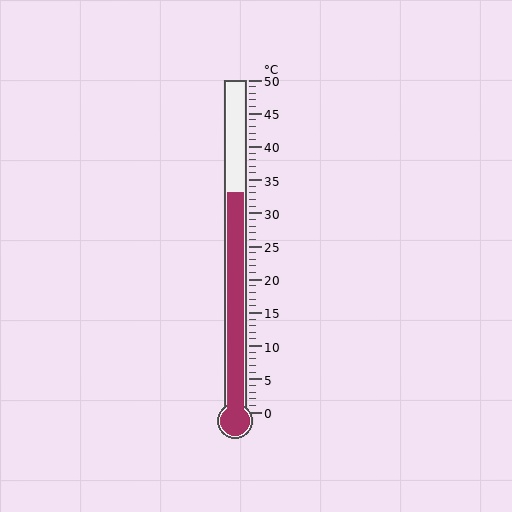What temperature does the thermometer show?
The thermometer shows approximately 33°C.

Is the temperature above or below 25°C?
The temperature is above 25°C.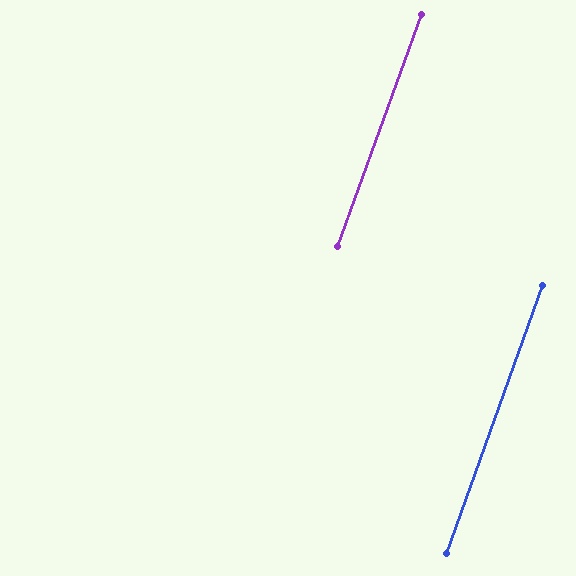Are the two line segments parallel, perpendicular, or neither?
Parallel — their directions differ by only 0.3°.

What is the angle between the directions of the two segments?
Approximately 0 degrees.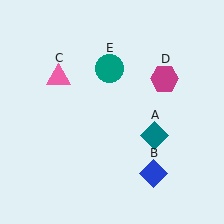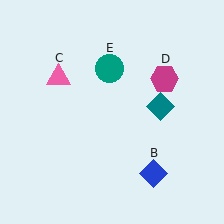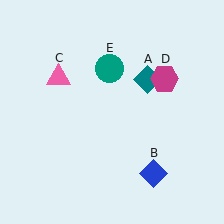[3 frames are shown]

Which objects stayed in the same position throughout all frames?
Blue diamond (object B) and pink triangle (object C) and magenta hexagon (object D) and teal circle (object E) remained stationary.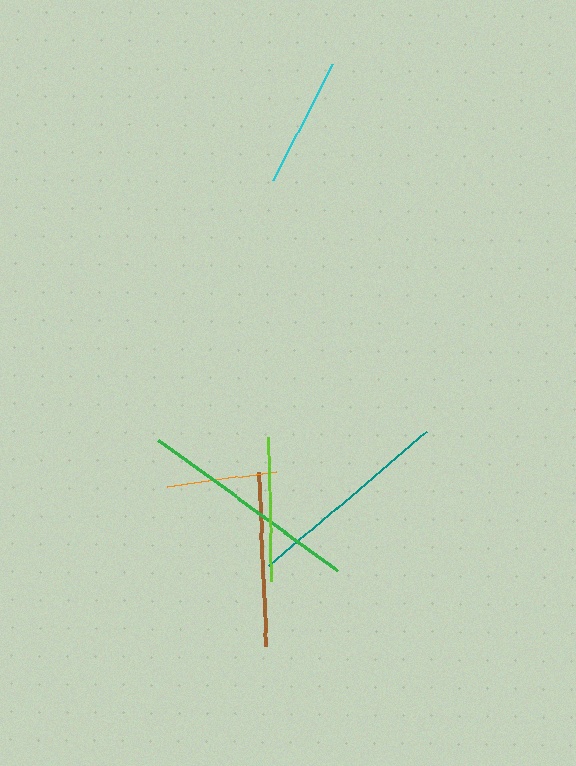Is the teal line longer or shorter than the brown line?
The teal line is longer than the brown line.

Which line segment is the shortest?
The orange line is the shortest at approximately 110 pixels.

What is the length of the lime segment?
The lime segment is approximately 143 pixels long.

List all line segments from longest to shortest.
From longest to shortest: green, teal, brown, lime, cyan, orange.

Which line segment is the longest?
The green line is the longest at approximately 222 pixels.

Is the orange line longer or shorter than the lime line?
The lime line is longer than the orange line.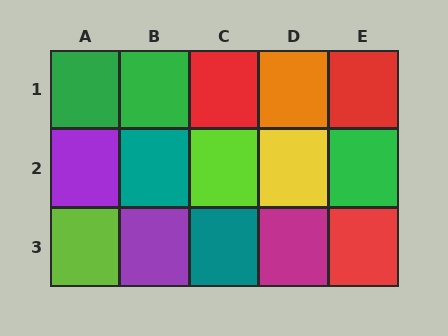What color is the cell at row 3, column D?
Magenta.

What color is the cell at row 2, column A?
Purple.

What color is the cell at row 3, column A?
Lime.